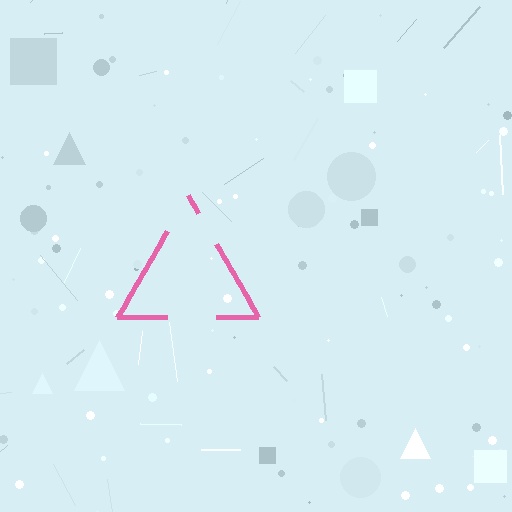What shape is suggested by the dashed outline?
The dashed outline suggests a triangle.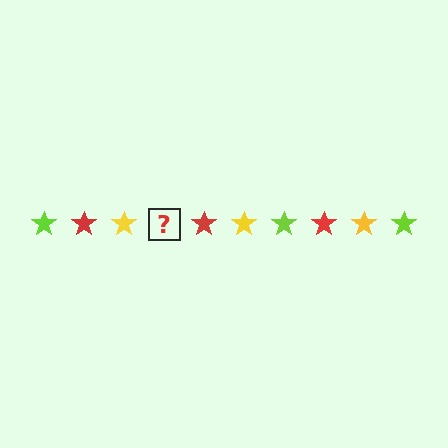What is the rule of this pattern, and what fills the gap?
The rule is that the pattern cycles through lime, red, yellow stars. The gap should be filled with a lime star.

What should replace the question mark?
The question mark should be replaced with a lime star.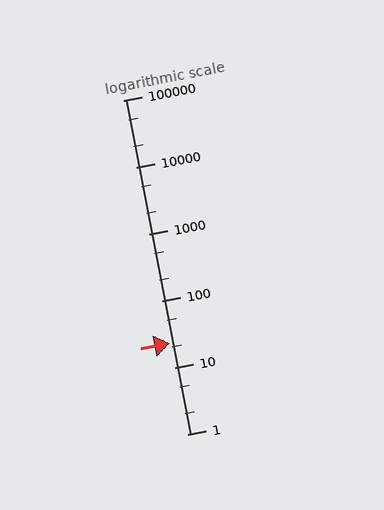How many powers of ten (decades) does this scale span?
The scale spans 5 decades, from 1 to 100000.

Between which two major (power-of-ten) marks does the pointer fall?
The pointer is between 10 and 100.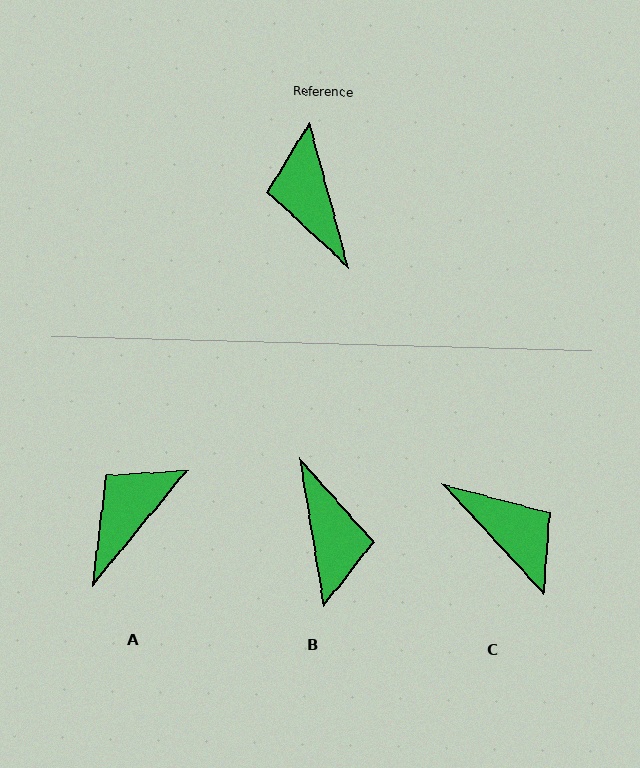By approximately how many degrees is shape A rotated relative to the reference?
Approximately 54 degrees clockwise.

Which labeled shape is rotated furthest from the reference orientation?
B, about 174 degrees away.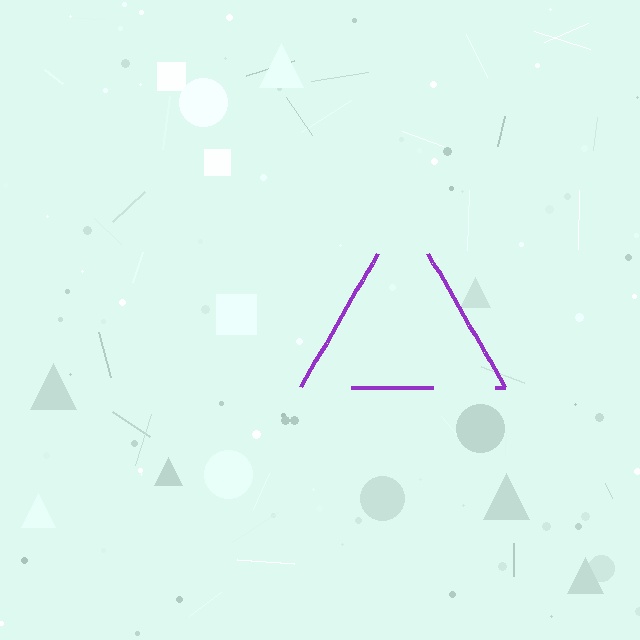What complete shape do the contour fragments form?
The contour fragments form a triangle.